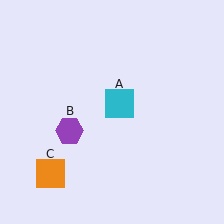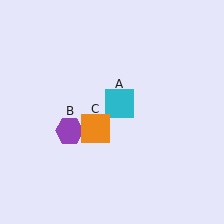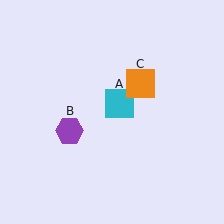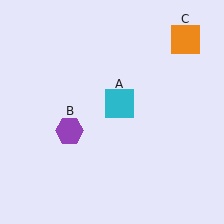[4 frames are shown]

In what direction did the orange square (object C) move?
The orange square (object C) moved up and to the right.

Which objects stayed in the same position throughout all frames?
Cyan square (object A) and purple hexagon (object B) remained stationary.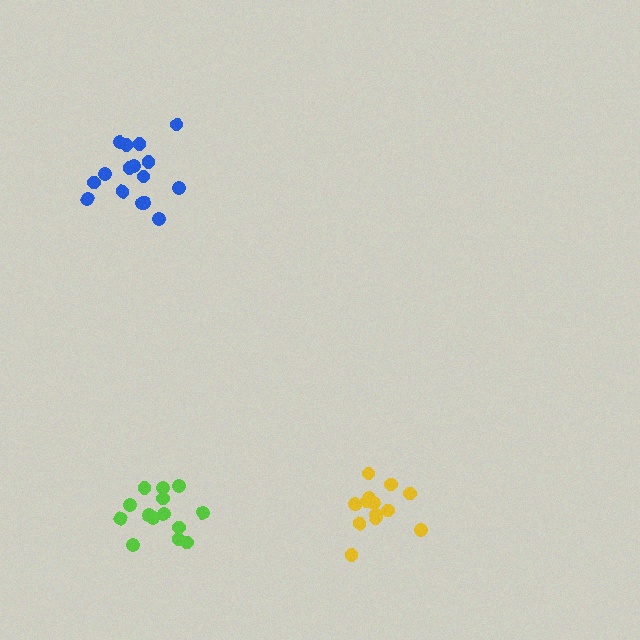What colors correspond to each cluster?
The clusters are colored: yellow, lime, blue.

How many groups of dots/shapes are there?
There are 3 groups.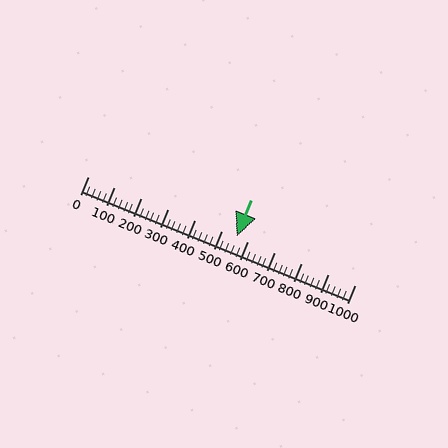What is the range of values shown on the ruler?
The ruler shows values from 0 to 1000.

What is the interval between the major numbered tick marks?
The major tick marks are spaced 100 units apart.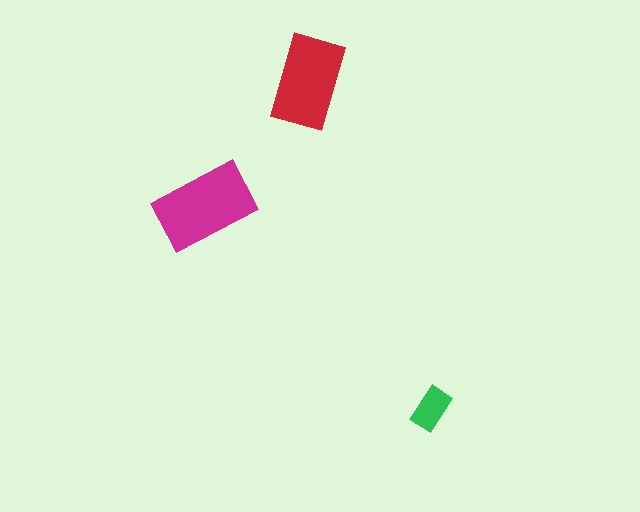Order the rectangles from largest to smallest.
the magenta one, the red one, the green one.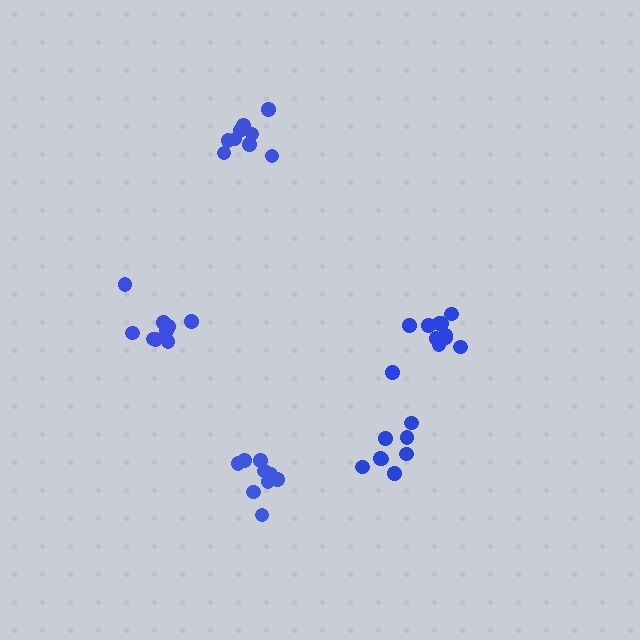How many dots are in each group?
Group 1: 8 dots, Group 2: 11 dots, Group 3: 9 dots, Group 4: 10 dots, Group 5: 9 dots (47 total).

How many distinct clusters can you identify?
There are 5 distinct clusters.